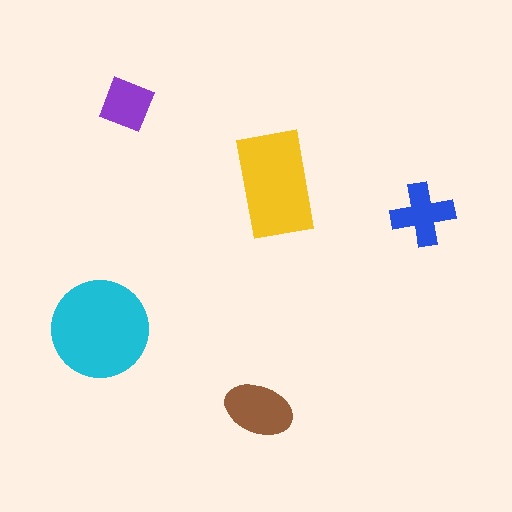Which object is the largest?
The cyan circle.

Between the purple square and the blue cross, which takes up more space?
The blue cross.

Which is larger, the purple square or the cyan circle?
The cyan circle.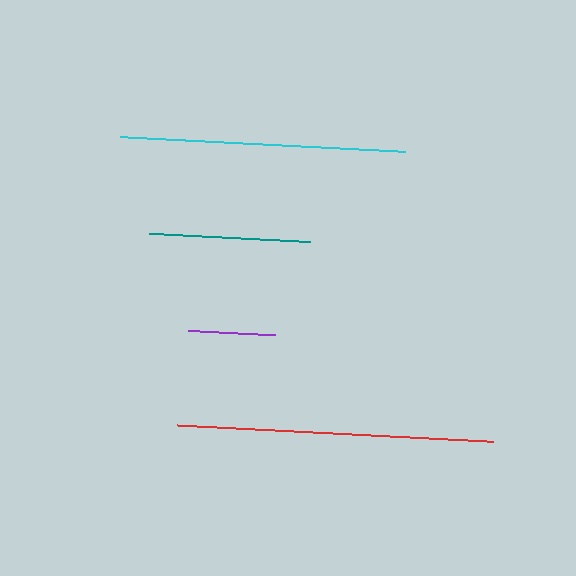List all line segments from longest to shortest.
From longest to shortest: red, cyan, teal, purple.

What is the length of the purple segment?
The purple segment is approximately 87 pixels long.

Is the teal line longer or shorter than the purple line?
The teal line is longer than the purple line.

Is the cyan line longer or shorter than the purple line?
The cyan line is longer than the purple line.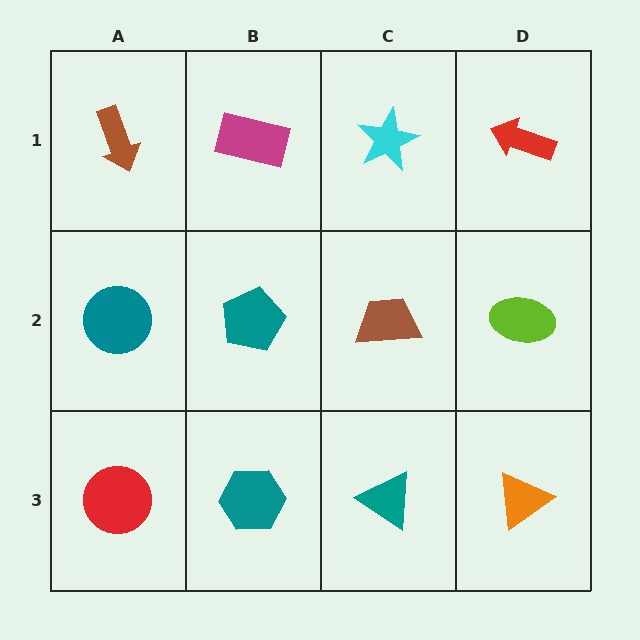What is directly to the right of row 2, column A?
A teal pentagon.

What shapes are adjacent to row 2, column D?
A red arrow (row 1, column D), an orange triangle (row 3, column D), a brown trapezoid (row 2, column C).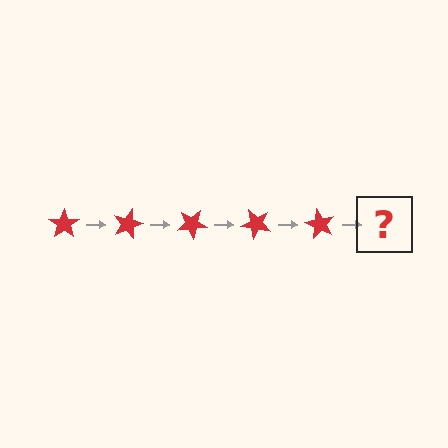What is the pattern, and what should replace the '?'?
The pattern is that the star rotates 15 degrees each step. The '?' should be a red star rotated 75 degrees.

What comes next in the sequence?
The next element should be a red star rotated 75 degrees.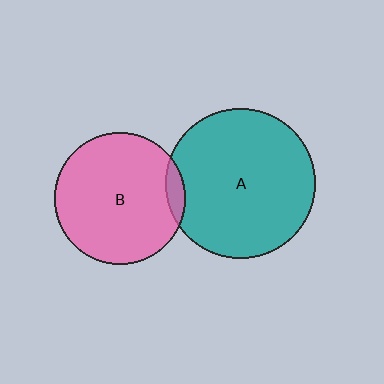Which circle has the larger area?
Circle A (teal).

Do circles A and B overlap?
Yes.